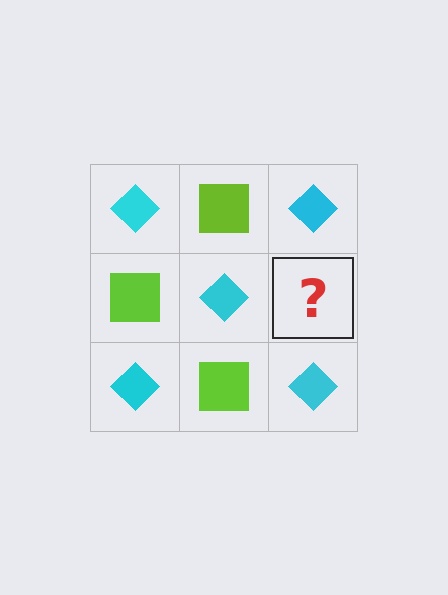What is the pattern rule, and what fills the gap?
The rule is that it alternates cyan diamond and lime square in a checkerboard pattern. The gap should be filled with a lime square.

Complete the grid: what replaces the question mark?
The question mark should be replaced with a lime square.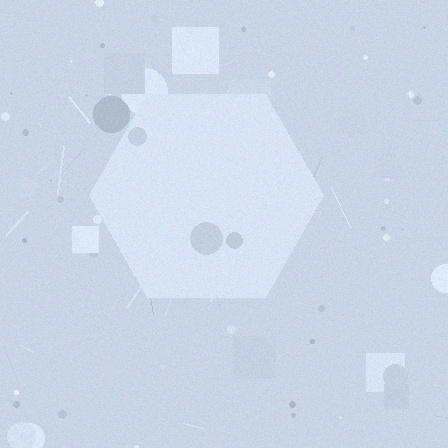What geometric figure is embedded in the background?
A hexagon is embedded in the background.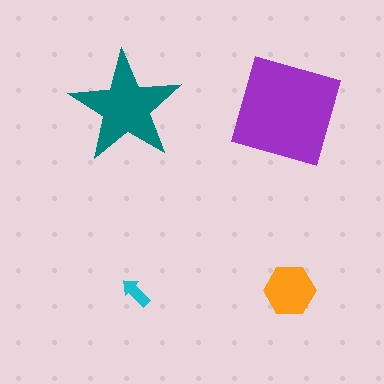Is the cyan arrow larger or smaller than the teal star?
Smaller.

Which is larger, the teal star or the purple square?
The purple square.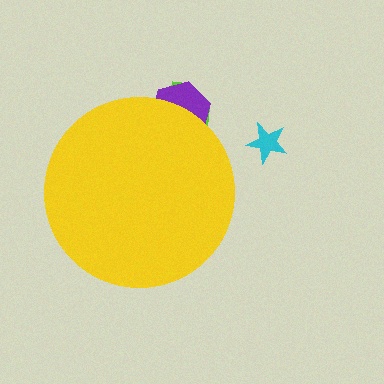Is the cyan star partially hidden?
No, the cyan star is fully visible.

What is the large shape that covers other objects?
A yellow circle.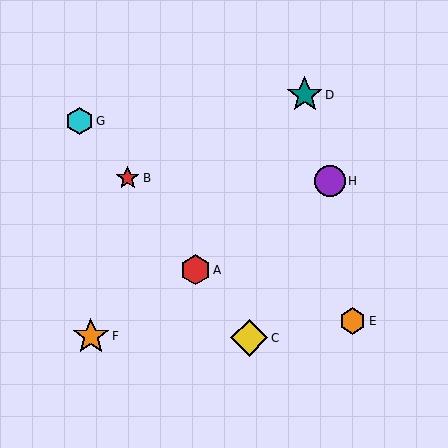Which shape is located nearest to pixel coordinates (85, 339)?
The orange star (labeled F) at (91, 336) is nearest to that location.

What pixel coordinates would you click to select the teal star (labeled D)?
Click at (305, 95) to select the teal star D.